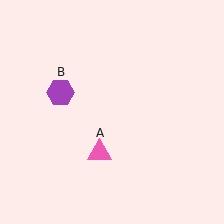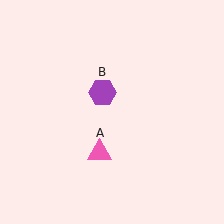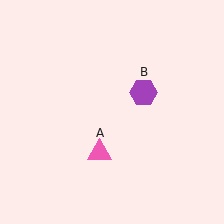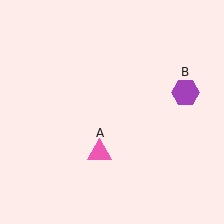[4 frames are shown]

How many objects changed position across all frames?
1 object changed position: purple hexagon (object B).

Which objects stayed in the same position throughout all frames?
Pink triangle (object A) remained stationary.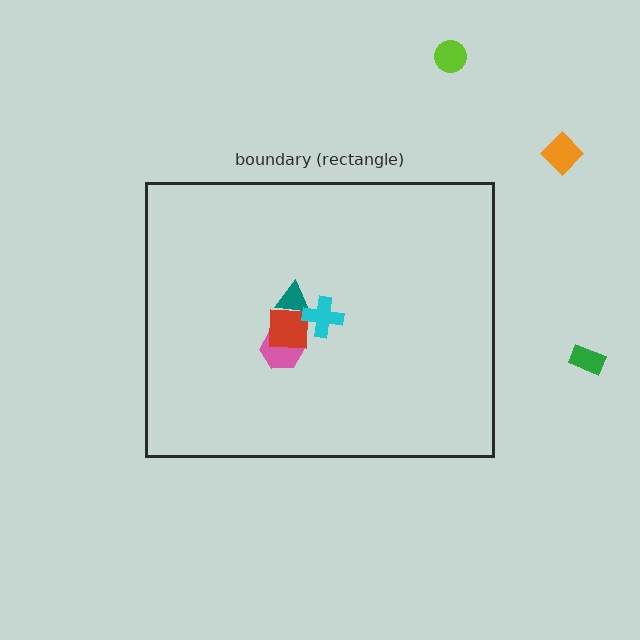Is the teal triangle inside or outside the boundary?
Inside.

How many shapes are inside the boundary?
4 inside, 3 outside.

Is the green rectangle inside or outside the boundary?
Outside.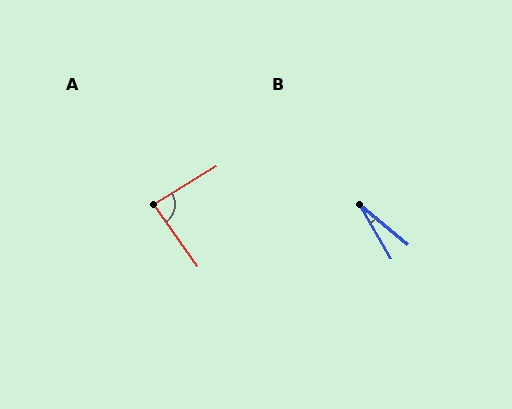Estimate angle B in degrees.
Approximately 20 degrees.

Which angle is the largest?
A, at approximately 85 degrees.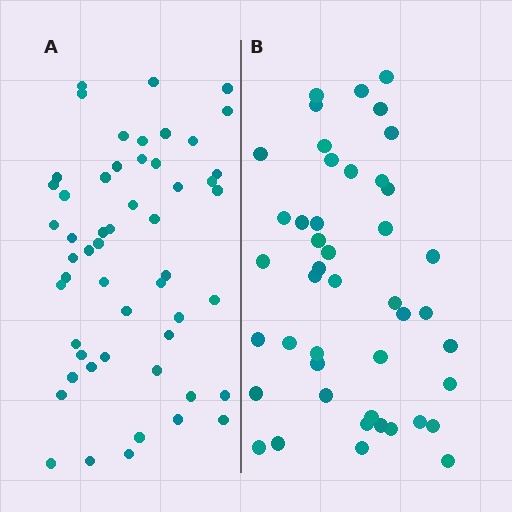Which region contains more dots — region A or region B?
Region A (the left region) has more dots.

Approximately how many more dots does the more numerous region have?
Region A has roughly 8 or so more dots than region B.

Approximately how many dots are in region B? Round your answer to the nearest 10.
About 40 dots. (The exact count is 45, which rounds to 40.)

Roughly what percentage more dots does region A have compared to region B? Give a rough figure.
About 20% more.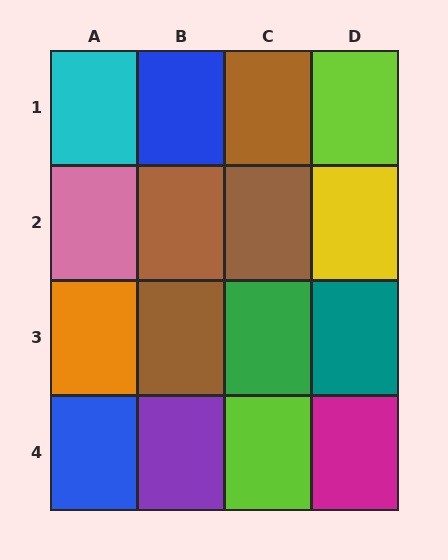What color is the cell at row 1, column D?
Lime.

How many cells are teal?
1 cell is teal.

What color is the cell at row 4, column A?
Blue.